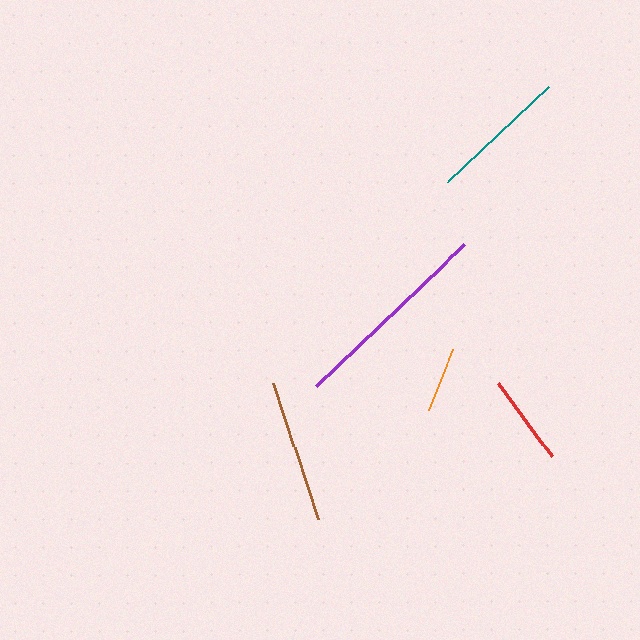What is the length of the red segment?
The red segment is approximately 90 pixels long.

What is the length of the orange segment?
The orange segment is approximately 65 pixels long.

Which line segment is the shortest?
The orange line is the shortest at approximately 65 pixels.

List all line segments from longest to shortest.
From longest to shortest: purple, brown, teal, red, orange.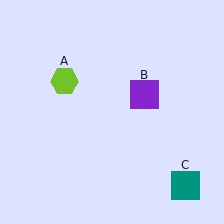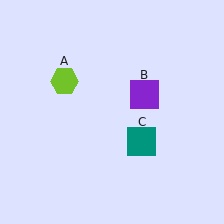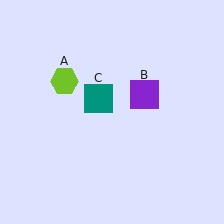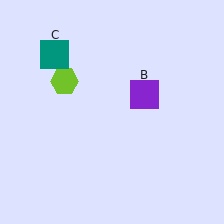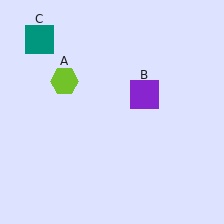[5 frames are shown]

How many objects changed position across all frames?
1 object changed position: teal square (object C).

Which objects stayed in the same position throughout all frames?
Lime hexagon (object A) and purple square (object B) remained stationary.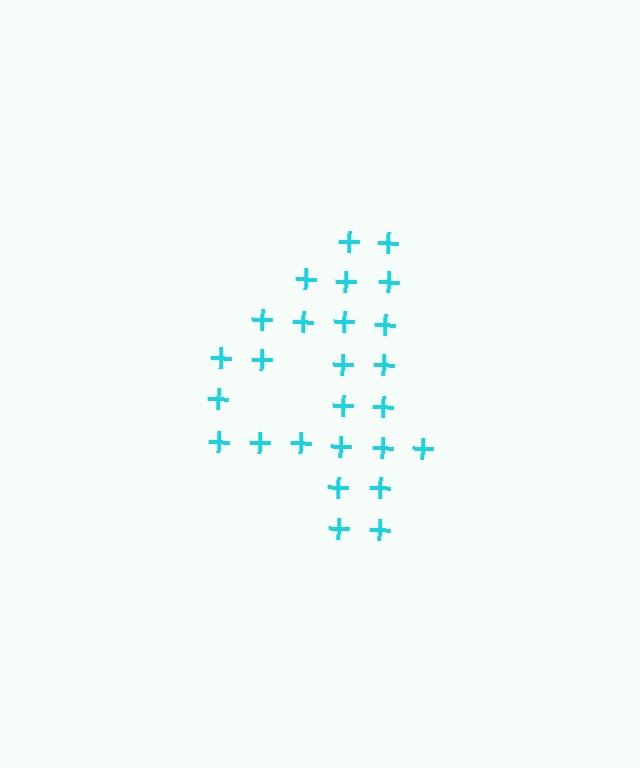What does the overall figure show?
The overall figure shows the digit 4.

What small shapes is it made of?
It is made of small plus signs.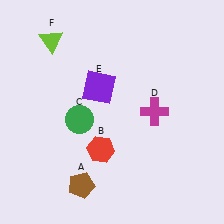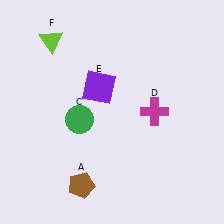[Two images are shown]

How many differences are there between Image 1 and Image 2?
There is 1 difference between the two images.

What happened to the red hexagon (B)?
The red hexagon (B) was removed in Image 2. It was in the bottom-left area of Image 1.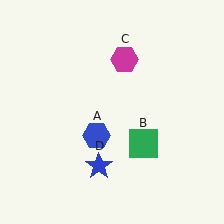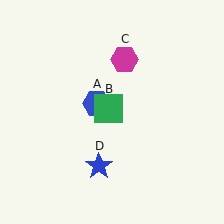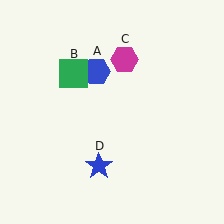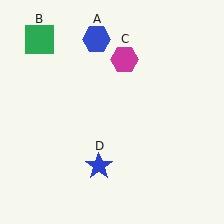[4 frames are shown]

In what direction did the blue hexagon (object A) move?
The blue hexagon (object A) moved up.